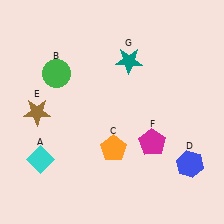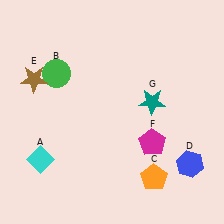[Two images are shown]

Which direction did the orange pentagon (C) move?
The orange pentagon (C) moved right.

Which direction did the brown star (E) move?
The brown star (E) moved up.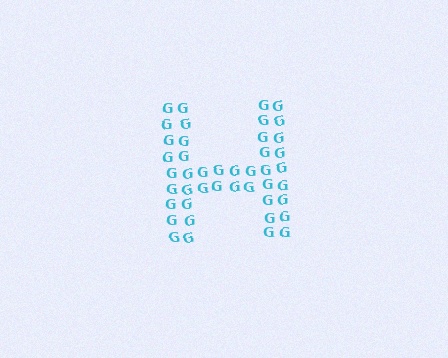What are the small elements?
The small elements are letter G's.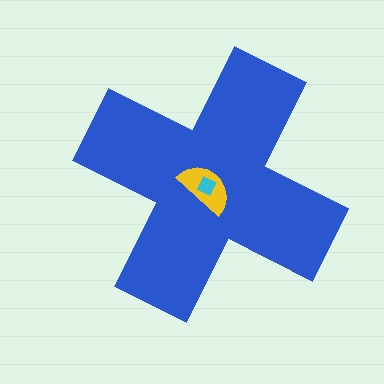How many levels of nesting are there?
3.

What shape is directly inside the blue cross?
The yellow semicircle.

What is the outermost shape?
The blue cross.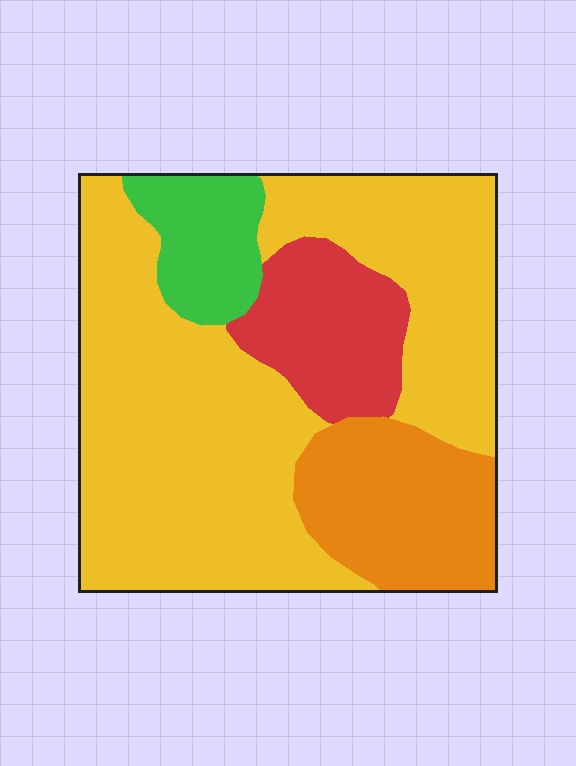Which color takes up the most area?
Yellow, at roughly 60%.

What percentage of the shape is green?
Green covers about 10% of the shape.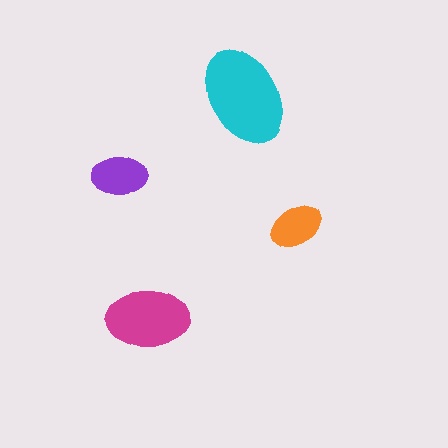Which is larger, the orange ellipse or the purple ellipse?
The purple one.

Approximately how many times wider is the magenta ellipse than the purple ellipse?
About 1.5 times wider.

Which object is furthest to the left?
The purple ellipse is leftmost.